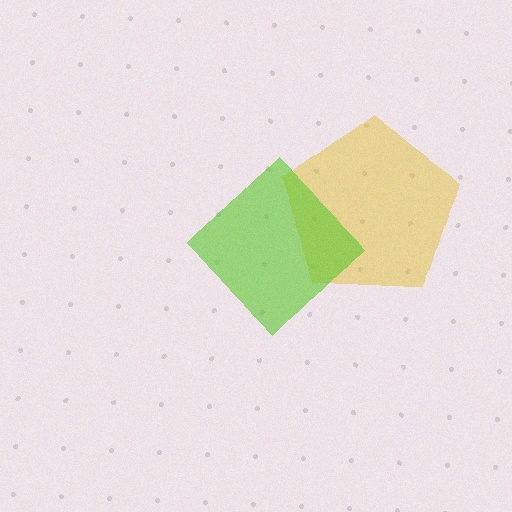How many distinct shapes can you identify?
There are 2 distinct shapes: a yellow pentagon, a lime diamond.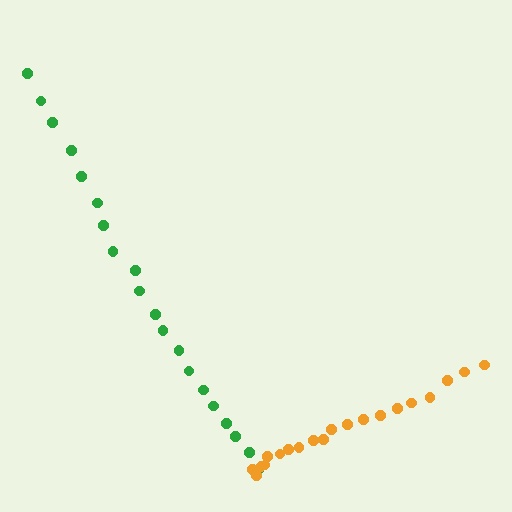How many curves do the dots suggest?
There are 2 distinct paths.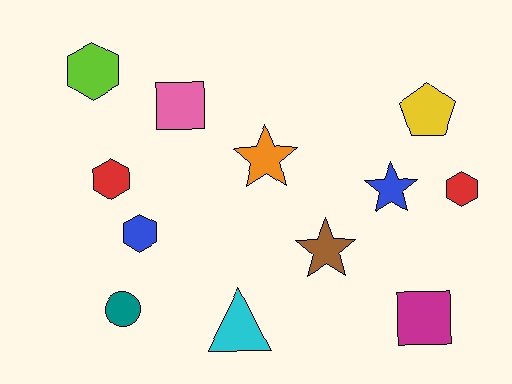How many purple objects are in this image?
There are no purple objects.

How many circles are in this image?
There is 1 circle.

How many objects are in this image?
There are 12 objects.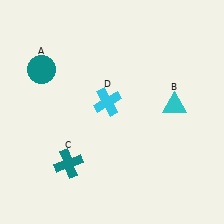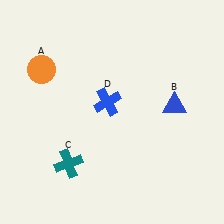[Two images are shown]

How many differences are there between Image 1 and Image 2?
There are 3 differences between the two images.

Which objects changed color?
A changed from teal to orange. B changed from cyan to blue. D changed from cyan to blue.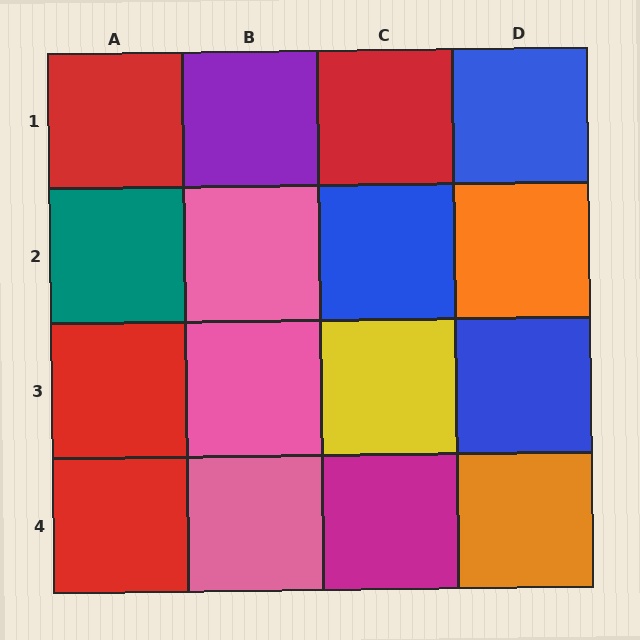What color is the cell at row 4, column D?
Orange.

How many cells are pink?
3 cells are pink.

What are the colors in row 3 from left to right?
Red, pink, yellow, blue.